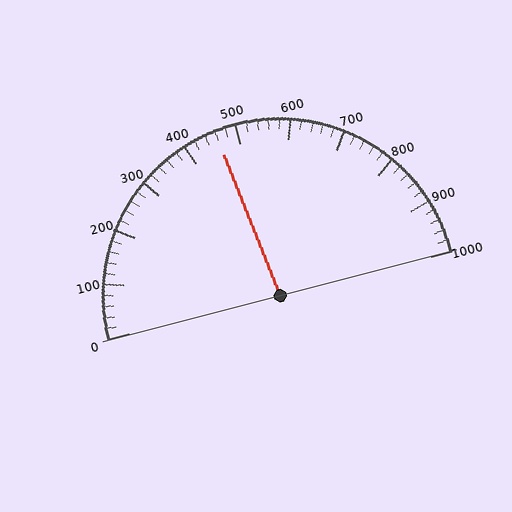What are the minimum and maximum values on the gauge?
The gauge ranges from 0 to 1000.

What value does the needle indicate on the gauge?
The needle indicates approximately 460.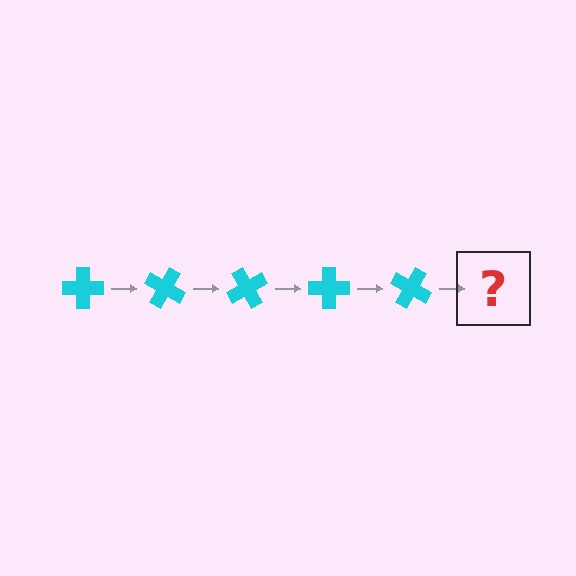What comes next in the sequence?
The next element should be a cyan cross rotated 150 degrees.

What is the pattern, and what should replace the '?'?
The pattern is that the cross rotates 30 degrees each step. The '?' should be a cyan cross rotated 150 degrees.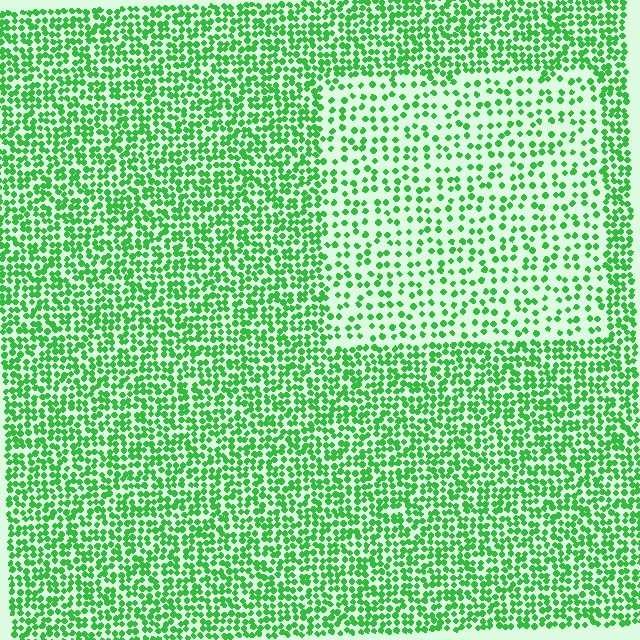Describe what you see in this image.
The image contains small green elements arranged at two different densities. A rectangle-shaped region is visible where the elements are less densely packed than the surrounding area.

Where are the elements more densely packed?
The elements are more densely packed outside the rectangle boundary.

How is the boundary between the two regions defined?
The boundary is defined by a change in element density (approximately 2.1x ratio). All elements are the same color, size, and shape.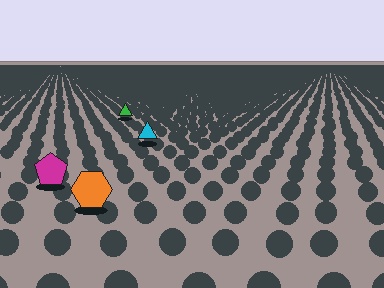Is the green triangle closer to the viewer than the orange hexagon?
No. The orange hexagon is closer — you can tell from the texture gradient: the ground texture is coarser near it.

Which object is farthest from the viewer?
The green triangle is farthest from the viewer. It appears smaller and the ground texture around it is denser.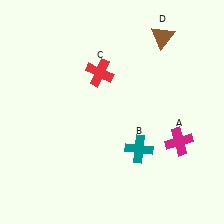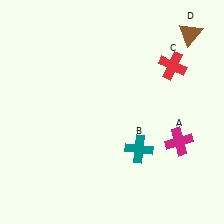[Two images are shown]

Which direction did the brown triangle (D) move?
The brown triangle (D) moved right.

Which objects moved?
The objects that moved are: the red cross (C), the brown triangle (D).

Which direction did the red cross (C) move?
The red cross (C) moved right.